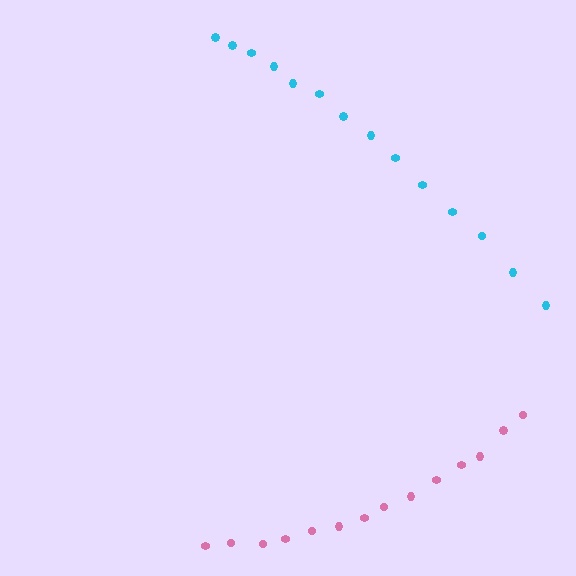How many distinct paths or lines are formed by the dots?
There are 2 distinct paths.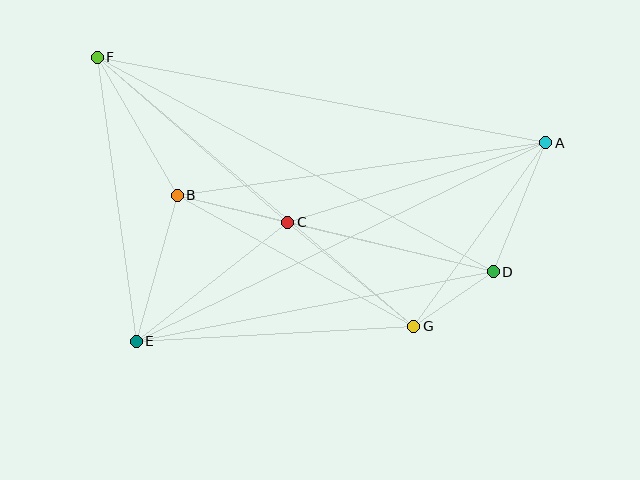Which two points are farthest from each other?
Points A and F are farthest from each other.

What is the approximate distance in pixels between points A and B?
The distance between A and B is approximately 372 pixels.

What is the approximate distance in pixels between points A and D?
The distance between A and D is approximately 139 pixels.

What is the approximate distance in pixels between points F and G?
The distance between F and G is approximately 415 pixels.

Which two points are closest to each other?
Points D and G are closest to each other.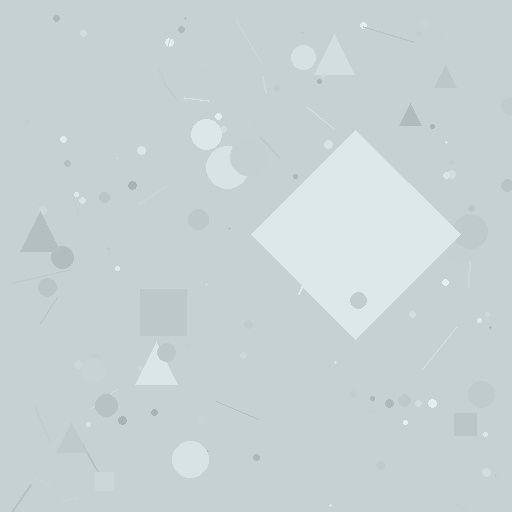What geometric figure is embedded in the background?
A diamond is embedded in the background.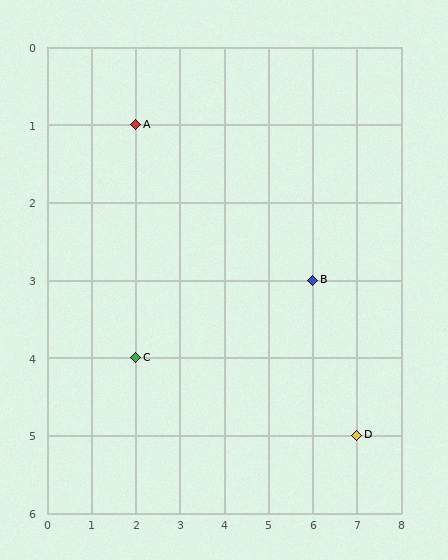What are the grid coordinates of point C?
Point C is at grid coordinates (2, 4).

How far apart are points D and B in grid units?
Points D and B are 1 column and 2 rows apart (about 2.2 grid units diagonally).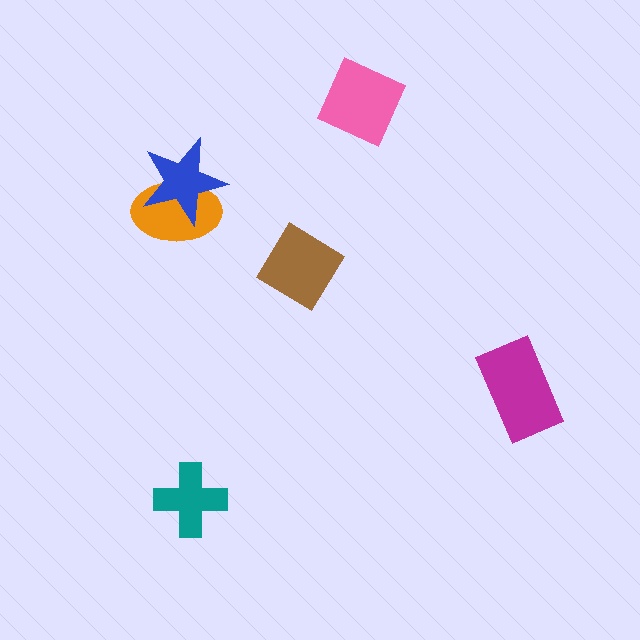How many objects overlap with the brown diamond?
0 objects overlap with the brown diamond.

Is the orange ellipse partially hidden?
Yes, it is partially covered by another shape.